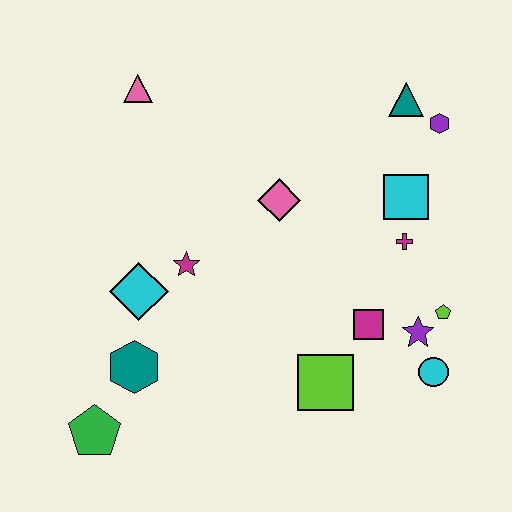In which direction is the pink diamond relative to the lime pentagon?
The pink diamond is to the left of the lime pentagon.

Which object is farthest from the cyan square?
The green pentagon is farthest from the cyan square.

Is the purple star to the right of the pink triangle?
Yes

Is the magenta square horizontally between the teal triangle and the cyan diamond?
Yes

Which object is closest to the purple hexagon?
The teal triangle is closest to the purple hexagon.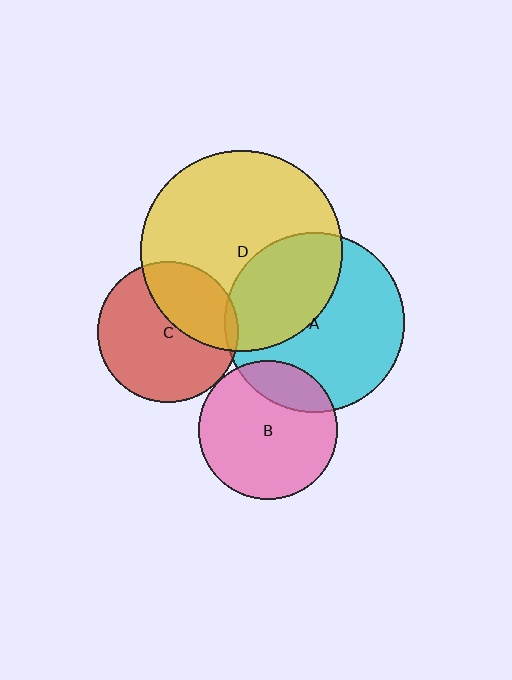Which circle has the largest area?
Circle D (yellow).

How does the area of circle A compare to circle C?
Approximately 1.6 times.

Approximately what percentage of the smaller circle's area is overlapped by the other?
Approximately 40%.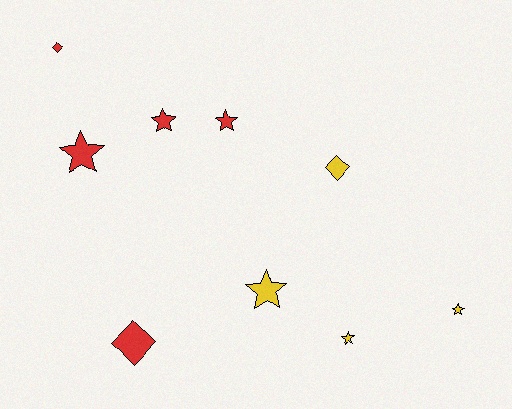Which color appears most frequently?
Red, with 5 objects.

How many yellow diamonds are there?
There is 1 yellow diamond.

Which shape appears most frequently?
Star, with 6 objects.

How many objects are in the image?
There are 9 objects.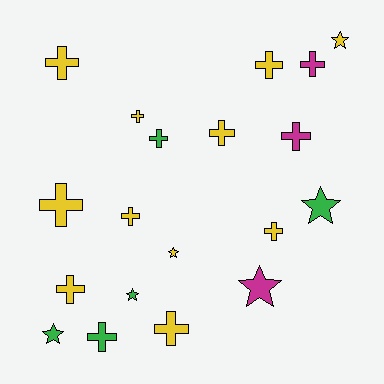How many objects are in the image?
There are 19 objects.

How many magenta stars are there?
There is 1 magenta star.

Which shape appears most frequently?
Cross, with 13 objects.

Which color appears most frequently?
Yellow, with 11 objects.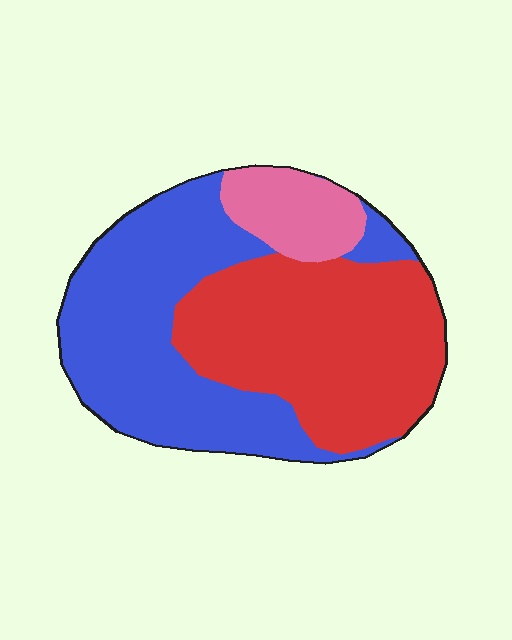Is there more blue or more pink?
Blue.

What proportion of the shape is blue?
Blue covers roughly 45% of the shape.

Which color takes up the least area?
Pink, at roughly 10%.